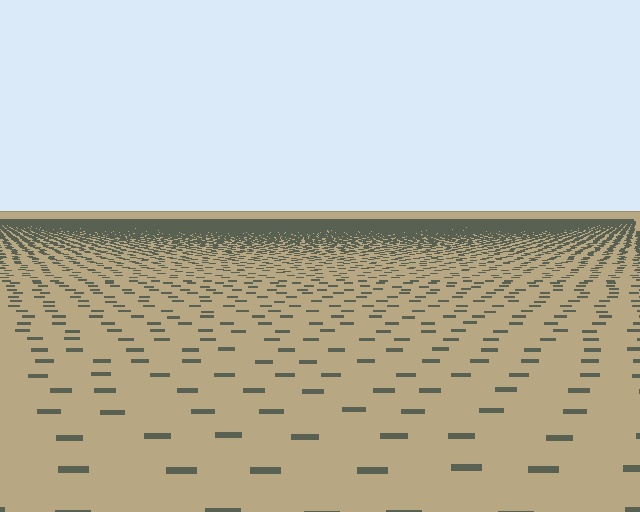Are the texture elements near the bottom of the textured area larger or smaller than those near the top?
Larger. Near the bottom, elements are closer to the viewer and appear at a bigger on-screen size.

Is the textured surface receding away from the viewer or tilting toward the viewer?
The surface is receding away from the viewer. Texture elements get smaller and denser toward the top.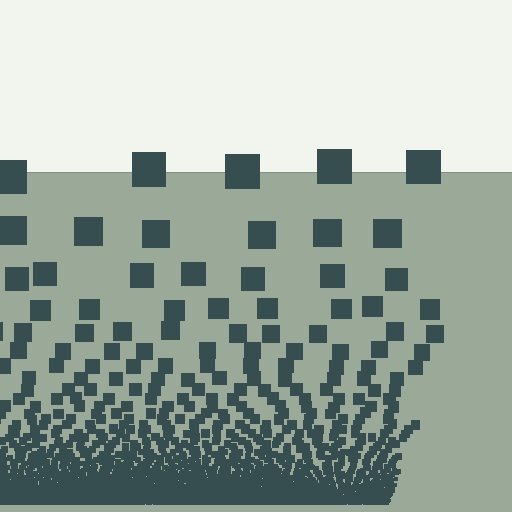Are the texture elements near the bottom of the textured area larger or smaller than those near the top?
Smaller. The gradient is inverted — elements near the bottom are smaller and denser.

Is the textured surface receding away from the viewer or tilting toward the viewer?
The surface appears to tilt toward the viewer. Texture elements get larger and sparser toward the top.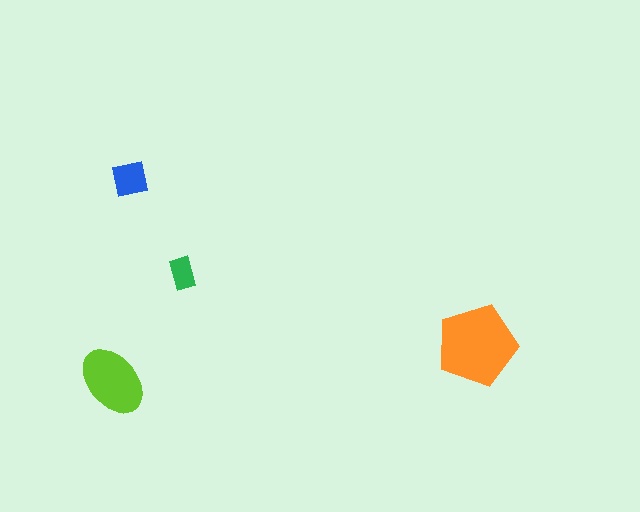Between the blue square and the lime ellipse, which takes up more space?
The lime ellipse.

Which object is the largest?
The orange pentagon.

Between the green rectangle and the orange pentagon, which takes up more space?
The orange pentagon.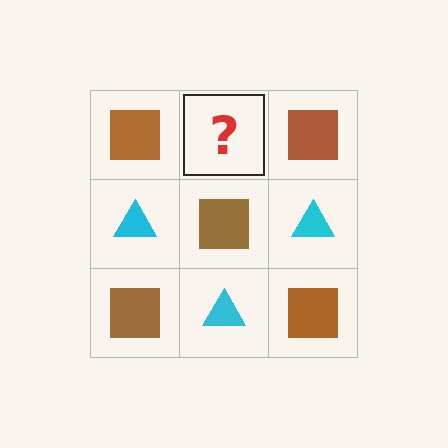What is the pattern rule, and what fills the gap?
The rule is that it alternates brown square and cyan triangle in a checkerboard pattern. The gap should be filled with a cyan triangle.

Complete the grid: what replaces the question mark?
The question mark should be replaced with a cyan triangle.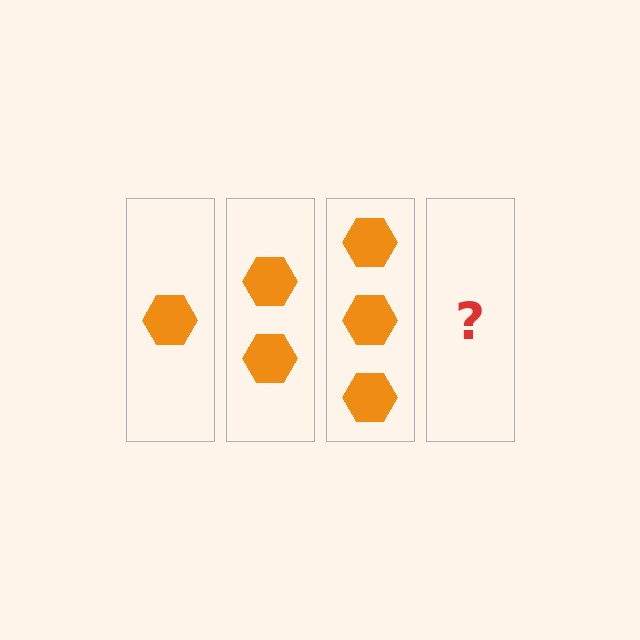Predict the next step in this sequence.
The next step is 4 hexagons.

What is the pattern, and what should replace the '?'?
The pattern is that each step adds one more hexagon. The '?' should be 4 hexagons.